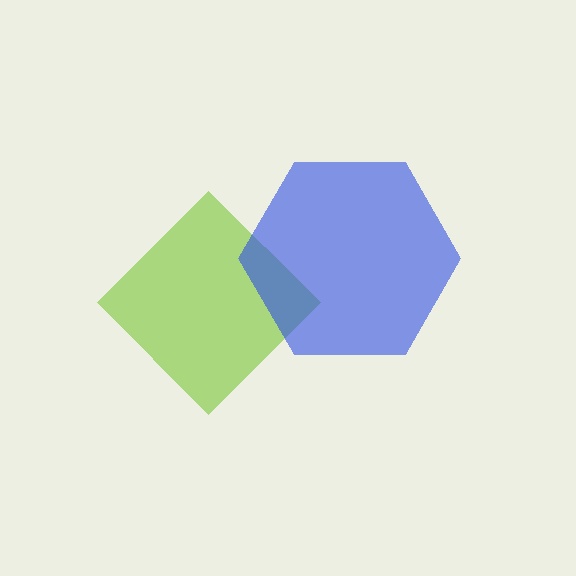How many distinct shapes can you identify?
There are 2 distinct shapes: a lime diamond, a blue hexagon.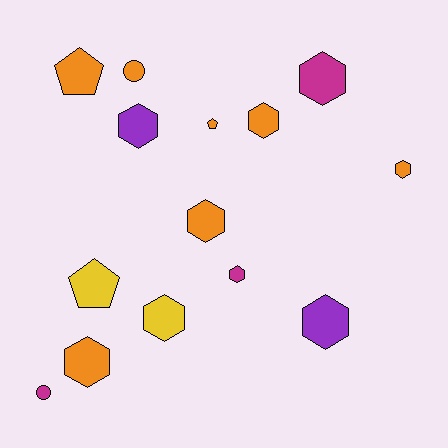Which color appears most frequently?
Orange, with 7 objects.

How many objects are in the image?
There are 14 objects.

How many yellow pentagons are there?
There is 1 yellow pentagon.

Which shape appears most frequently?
Hexagon, with 9 objects.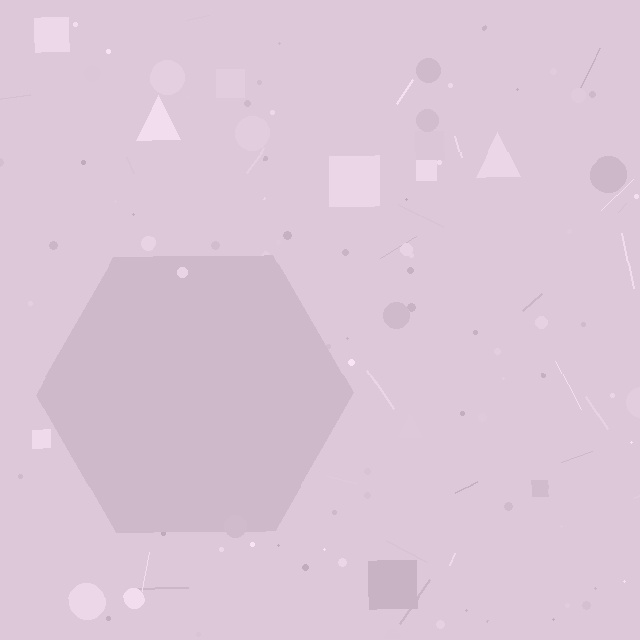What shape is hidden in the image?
A hexagon is hidden in the image.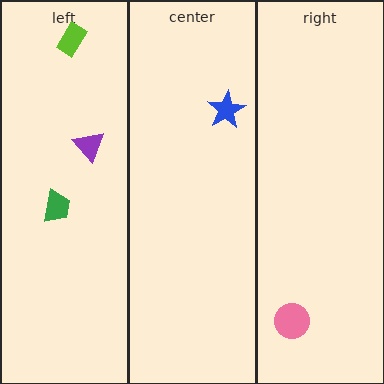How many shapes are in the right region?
1.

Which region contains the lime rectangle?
The left region.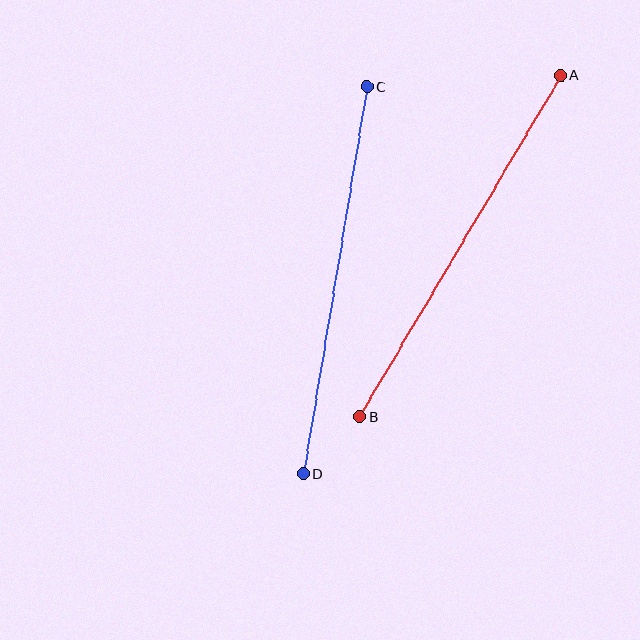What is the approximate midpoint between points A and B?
The midpoint is at approximately (460, 247) pixels.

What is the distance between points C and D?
The distance is approximately 393 pixels.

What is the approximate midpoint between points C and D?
The midpoint is at approximately (335, 280) pixels.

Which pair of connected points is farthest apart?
Points A and B are farthest apart.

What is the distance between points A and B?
The distance is approximately 396 pixels.